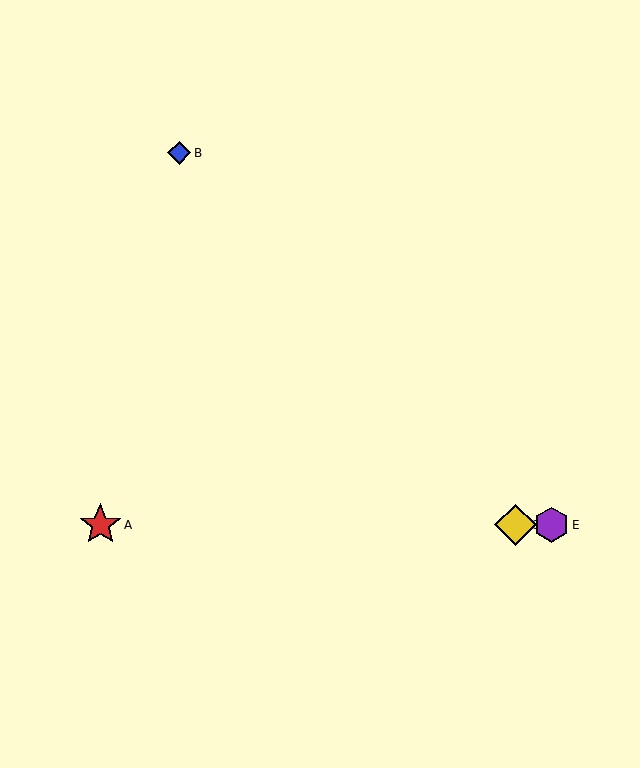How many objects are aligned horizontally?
4 objects (A, C, D, E) are aligned horizontally.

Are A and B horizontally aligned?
No, A is at y≈525 and B is at y≈153.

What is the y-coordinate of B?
Object B is at y≈153.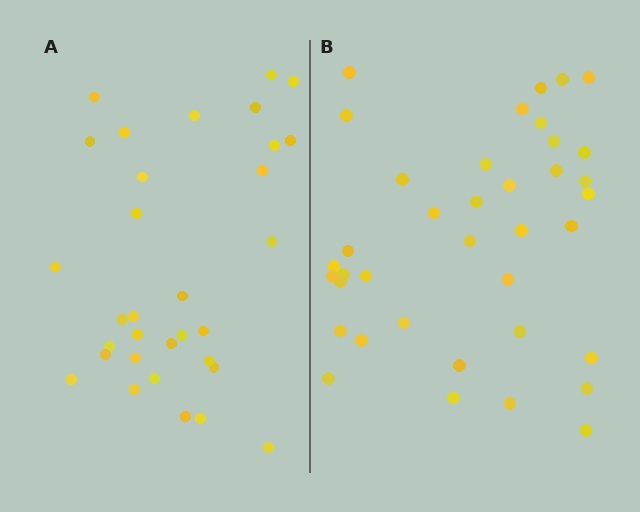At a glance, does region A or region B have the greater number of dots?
Region B (the right region) has more dots.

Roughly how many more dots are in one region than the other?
Region B has about 6 more dots than region A.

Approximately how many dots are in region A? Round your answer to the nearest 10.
About 30 dots. (The exact count is 32, which rounds to 30.)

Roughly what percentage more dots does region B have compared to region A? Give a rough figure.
About 20% more.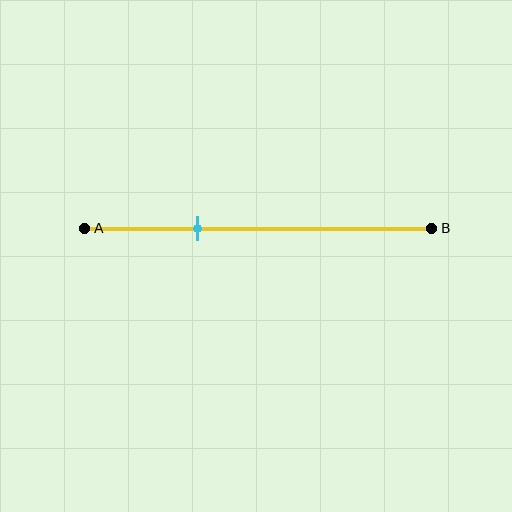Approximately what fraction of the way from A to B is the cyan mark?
The cyan mark is approximately 35% of the way from A to B.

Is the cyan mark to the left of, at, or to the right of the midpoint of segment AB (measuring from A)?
The cyan mark is to the left of the midpoint of segment AB.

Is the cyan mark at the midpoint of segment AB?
No, the mark is at about 35% from A, not at the 50% midpoint.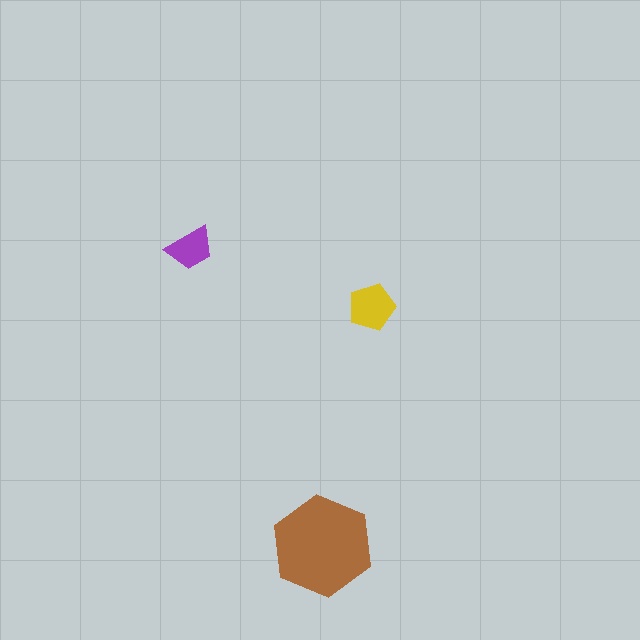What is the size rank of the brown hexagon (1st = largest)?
1st.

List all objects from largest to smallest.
The brown hexagon, the yellow pentagon, the purple trapezoid.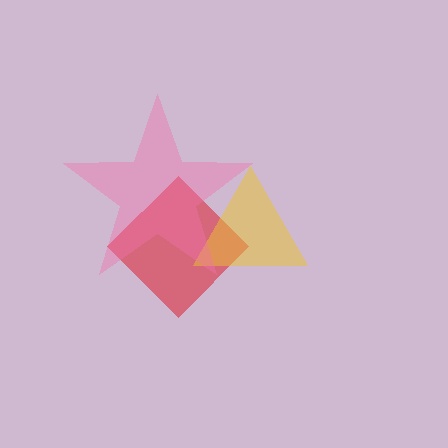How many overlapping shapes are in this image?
There are 3 overlapping shapes in the image.